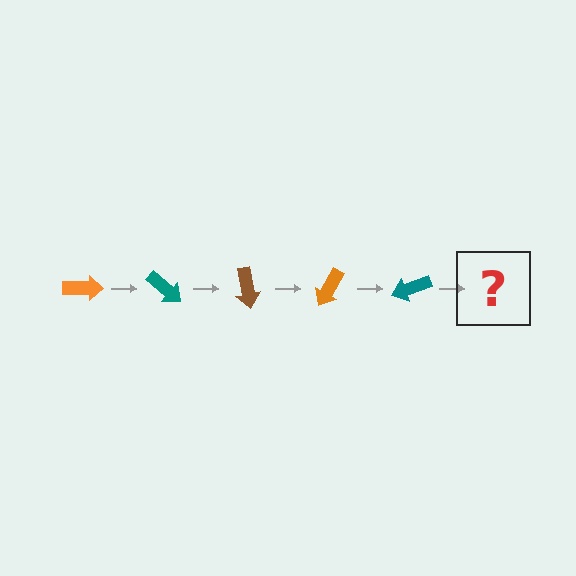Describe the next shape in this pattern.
It should be a brown arrow, rotated 200 degrees from the start.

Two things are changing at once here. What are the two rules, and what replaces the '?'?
The two rules are that it rotates 40 degrees each step and the color cycles through orange, teal, and brown. The '?' should be a brown arrow, rotated 200 degrees from the start.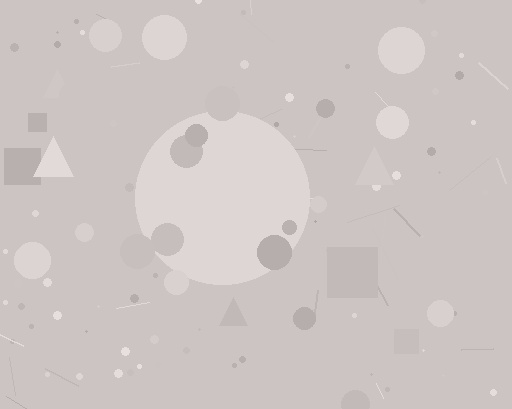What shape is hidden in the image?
A circle is hidden in the image.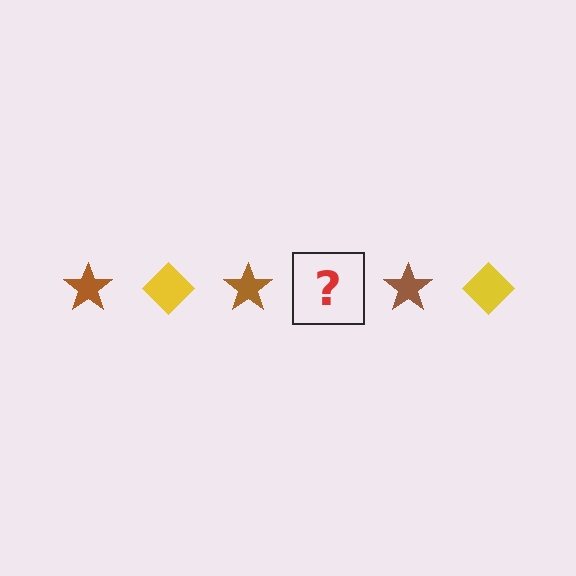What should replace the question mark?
The question mark should be replaced with a yellow diamond.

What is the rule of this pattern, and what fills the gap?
The rule is that the pattern alternates between brown star and yellow diamond. The gap should be filled with a yellow diamond.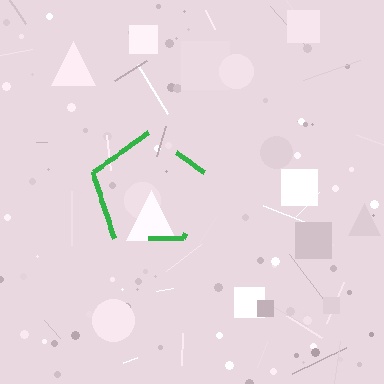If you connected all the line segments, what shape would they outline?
They would outline a pentagon.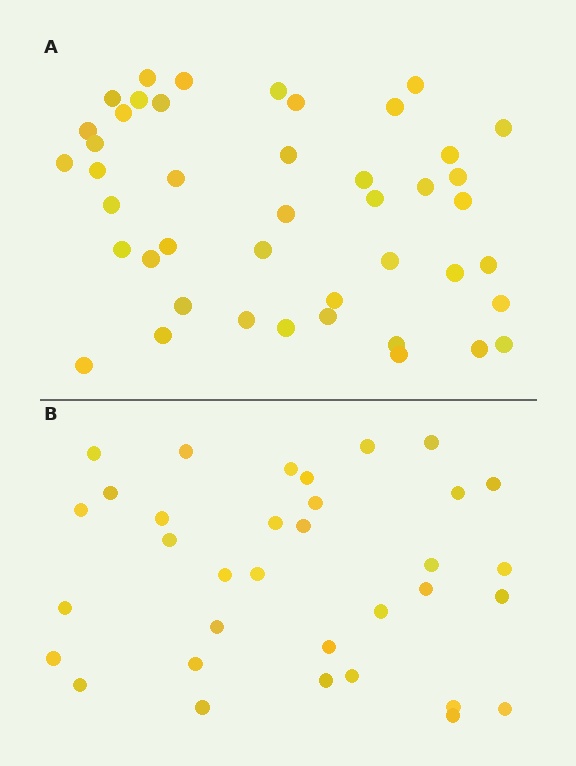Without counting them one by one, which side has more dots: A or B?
Region A (the top region) has more dots.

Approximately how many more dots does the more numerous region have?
Region A has roughly 10 or so more dots than region B.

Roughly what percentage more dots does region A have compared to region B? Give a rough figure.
About 30% more.